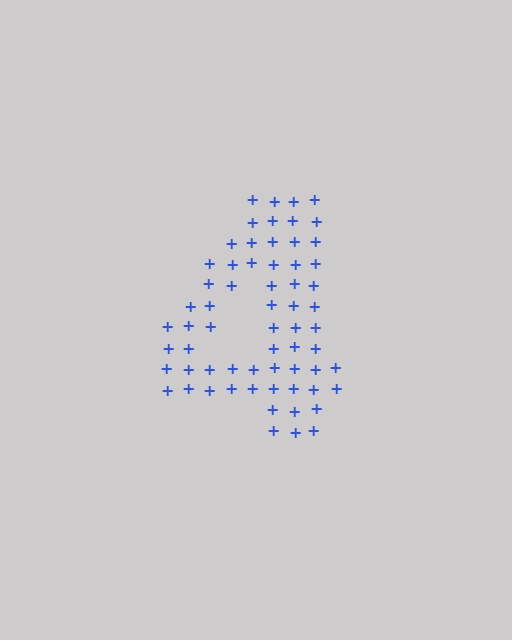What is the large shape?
The large shape is the digit 4.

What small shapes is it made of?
It is made of small plus signs.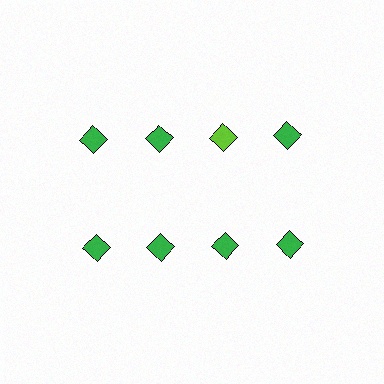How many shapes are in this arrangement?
There are 8 shapes arranged in a grid pattern.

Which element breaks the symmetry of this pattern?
The lime diamond in the top row, center column breaks the symmetry. All other shapes are green diamonds.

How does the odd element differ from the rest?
It has a different color: lime instead of green.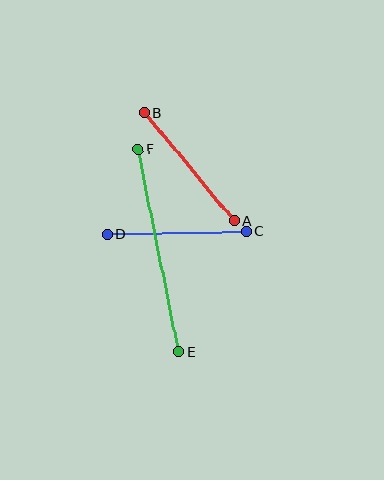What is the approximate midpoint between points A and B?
The midpoint is at approximately (189, 167) pixels.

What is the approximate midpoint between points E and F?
The midpoint is at approximately (158, 251) pixels.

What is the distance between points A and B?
The distance is approximately 141 pixels.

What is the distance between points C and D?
The distance is approximately 139 pixels.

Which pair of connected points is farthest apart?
Points E and F are farthest apart.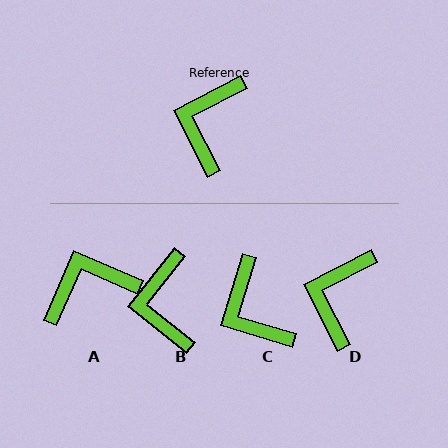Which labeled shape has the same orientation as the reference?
D.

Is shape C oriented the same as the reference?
No, it is off by about 46 degrees.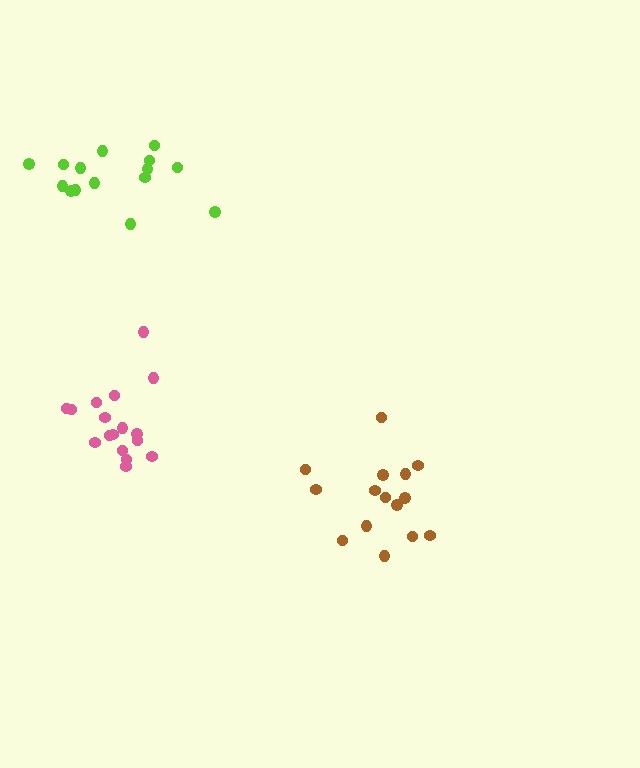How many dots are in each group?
Group 1: 15 dots, Group 2: 15 dots, Group 3: 17 dots (47 total).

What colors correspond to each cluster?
The clusters are colored: lime, brown, pink.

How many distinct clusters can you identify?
There are 3 distinct clusters.